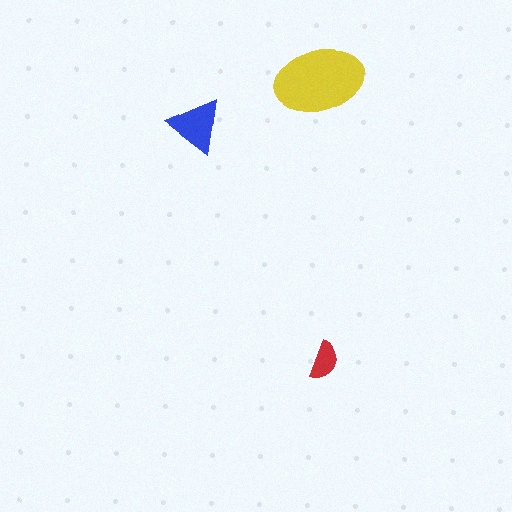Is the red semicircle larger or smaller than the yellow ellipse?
Smaller.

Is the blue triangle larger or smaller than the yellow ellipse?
Smaller.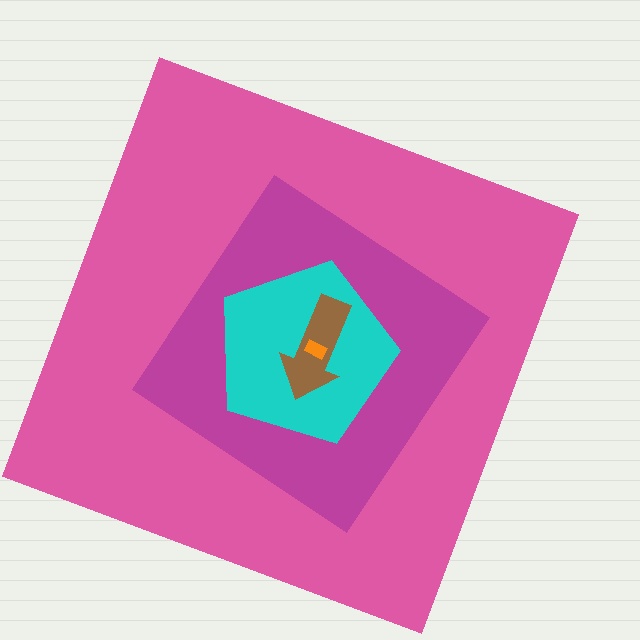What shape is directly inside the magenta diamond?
The cyan pentagon.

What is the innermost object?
The orange rectangle.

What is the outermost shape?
The pink square.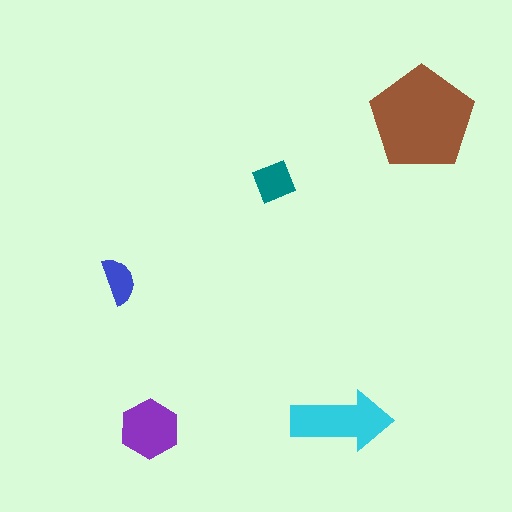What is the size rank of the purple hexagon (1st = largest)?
3rd.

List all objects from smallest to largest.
The blue semicircle, the teal diamond, the purple hexagon, the cyan arrow, the brown pentagon.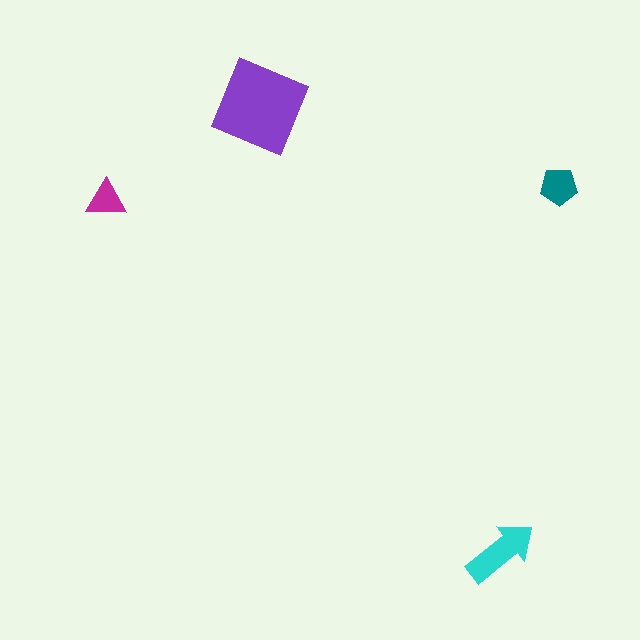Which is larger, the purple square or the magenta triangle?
The purple square.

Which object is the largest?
The purple square.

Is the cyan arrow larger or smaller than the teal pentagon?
Larger.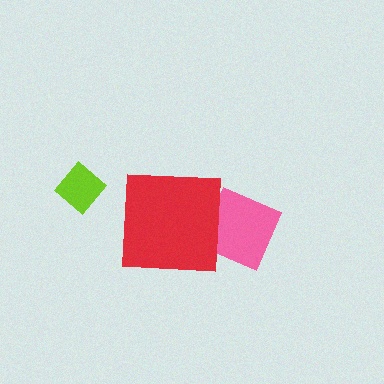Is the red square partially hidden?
No, no other shape covers it.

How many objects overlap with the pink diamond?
1 object overlaps with the pink diamond.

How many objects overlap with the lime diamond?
0 objects overlap with the lime diamond.